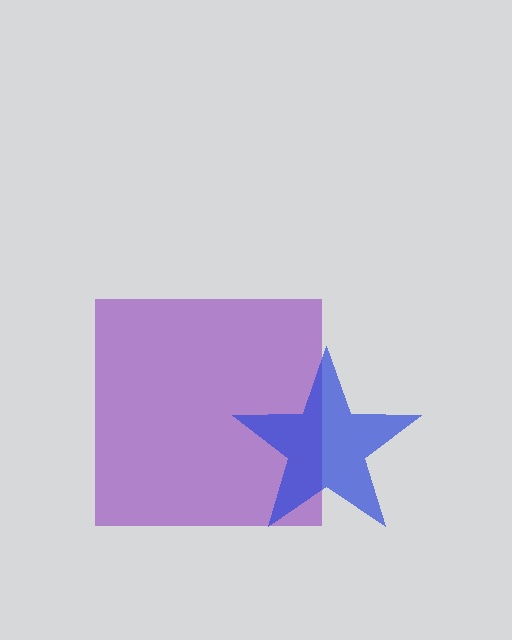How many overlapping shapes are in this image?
There are 2 overlapping shapes in the image.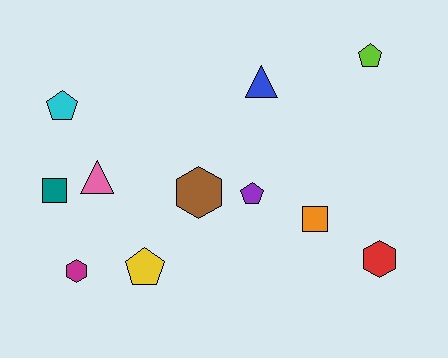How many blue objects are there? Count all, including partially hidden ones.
There is 1 blue object.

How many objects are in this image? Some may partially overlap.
There are 11 objects.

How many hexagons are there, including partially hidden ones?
There are 3 hexagons.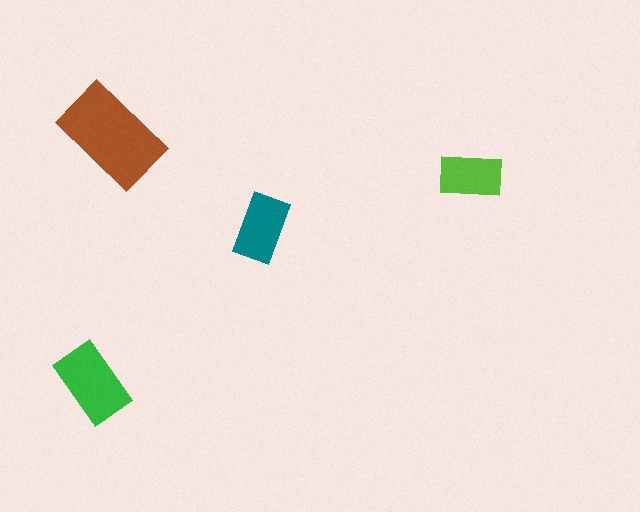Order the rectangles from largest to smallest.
the brown one, the green one, the teal one, the lime one.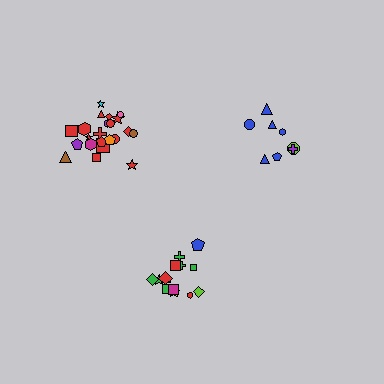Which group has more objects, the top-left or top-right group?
The top-left group.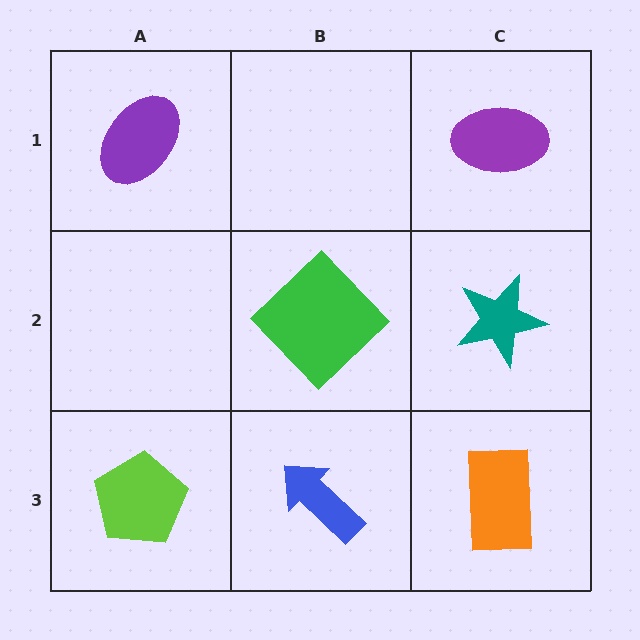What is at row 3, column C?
An orange rectangle.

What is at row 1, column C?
A purple ellipse.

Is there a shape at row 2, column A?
No, that cell is empty.